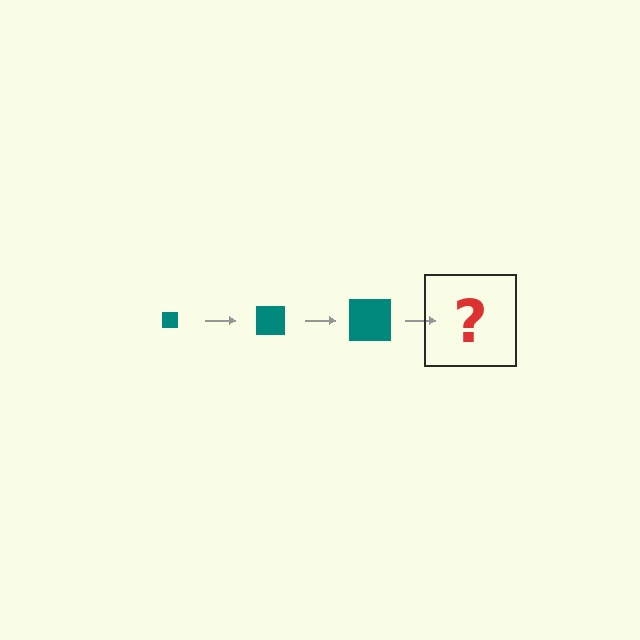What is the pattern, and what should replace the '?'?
The pattern is that the square gets progressively larger each step. The '?' should be a teal square, larger than the previous one.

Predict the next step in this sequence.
The next step is a teal square, larger than the previous one.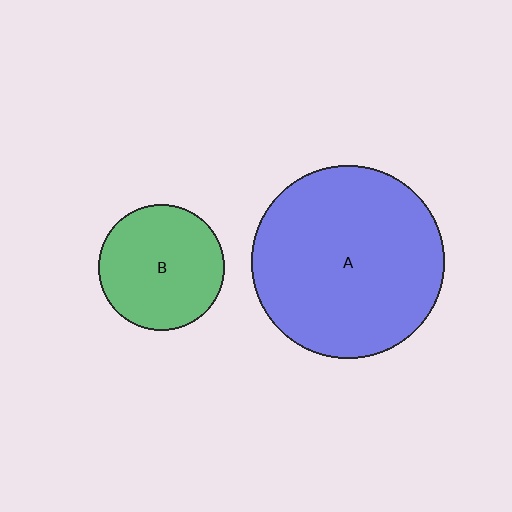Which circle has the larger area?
Circle A (blue).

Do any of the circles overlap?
No, none of the circles overlap.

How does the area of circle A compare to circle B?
Approximately 2.4 times.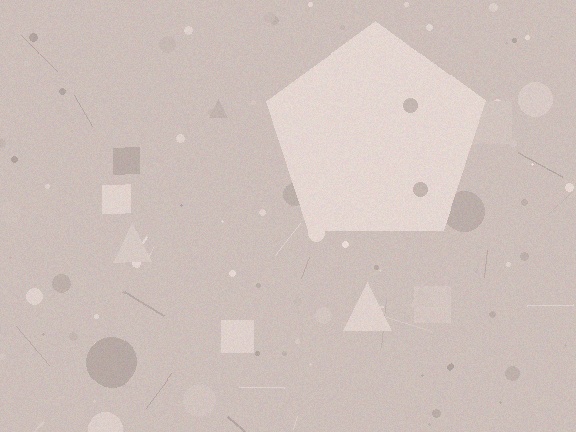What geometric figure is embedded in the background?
A pentagon is embedded in the background.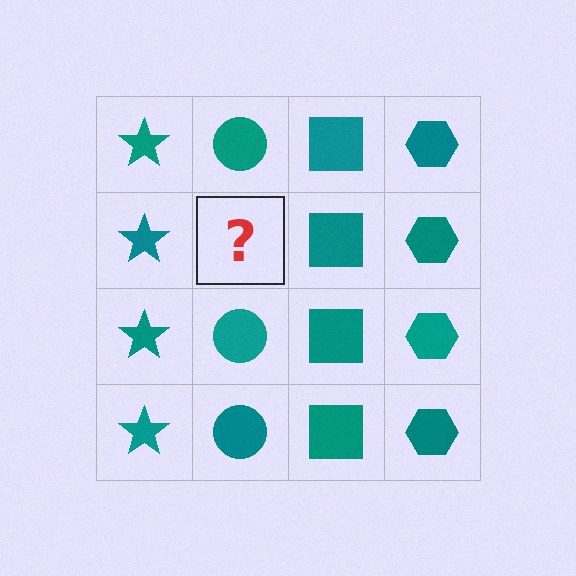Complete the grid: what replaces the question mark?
The question mark should be replaced with a teal circle.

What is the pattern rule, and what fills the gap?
The rule is that each column has a consistent shape. The gap should be filled with a teal circle.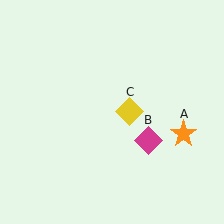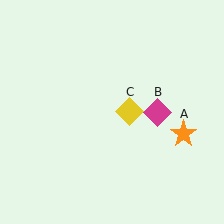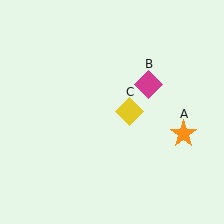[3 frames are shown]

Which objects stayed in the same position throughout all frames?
Orange star (object A) and yellow diamond (object C) remained stationary.